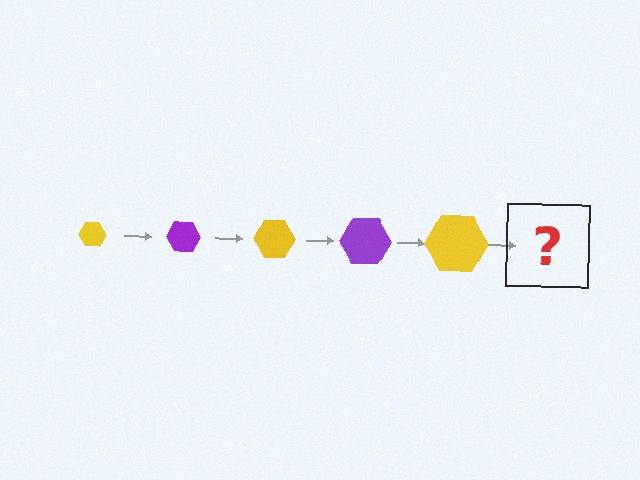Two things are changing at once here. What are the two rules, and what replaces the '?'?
The two rules are that the hexagon grows larger each step and the color cycles through yellow and purple. The '?' should be a purple hexagon, larger than the previous one.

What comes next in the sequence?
The next element should be a purple hexagon, larger than the previous one.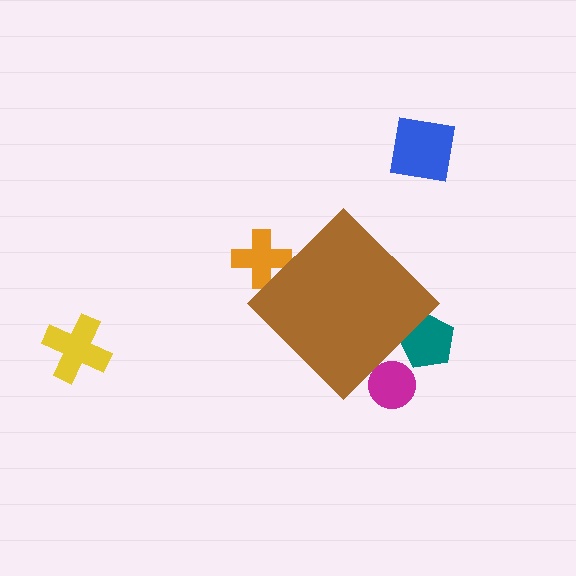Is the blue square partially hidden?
No, the blue square is fully visible.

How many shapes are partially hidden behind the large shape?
3 shapes are partially hidden.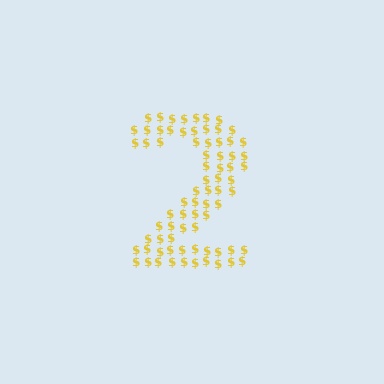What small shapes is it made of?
It is made of small dollar signs.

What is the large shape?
The large shape is the digit 2.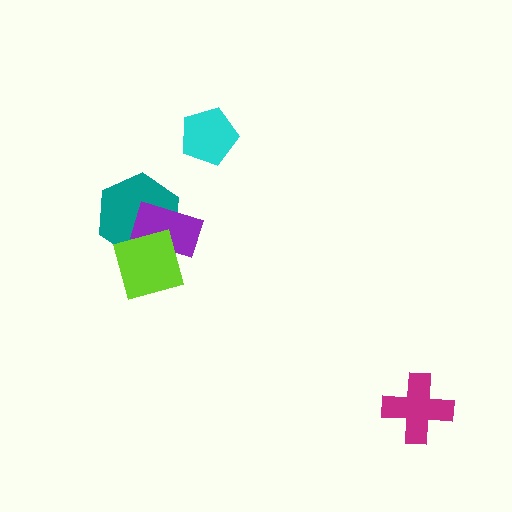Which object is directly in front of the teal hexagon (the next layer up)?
The purple rectangle is directly in front of the teal hexagon.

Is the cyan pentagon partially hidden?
No, no other shape covers it.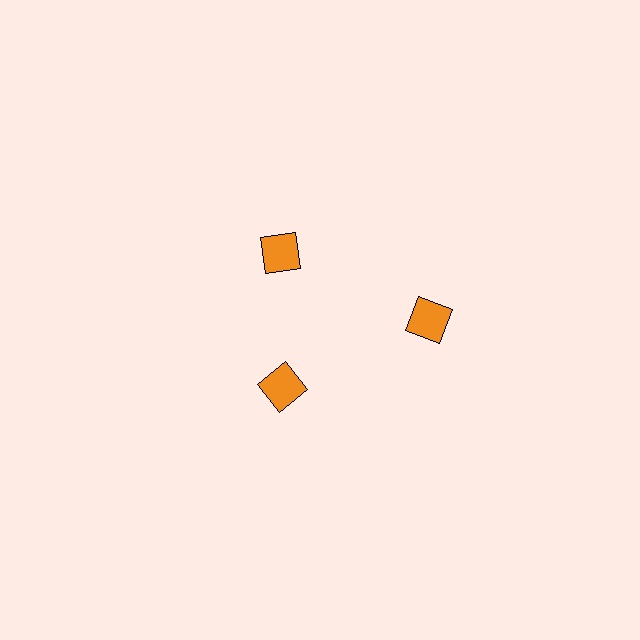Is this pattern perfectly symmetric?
No. The 3 orange squares are arranged in a ring, but one element near the 3 o'clock position is pushed outward from the center, breaking the 3-fold rotational symmetry.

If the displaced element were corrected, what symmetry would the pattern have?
It would have 3-fold rotational symmetry — the pattern would map onto itself every 120 degrees.